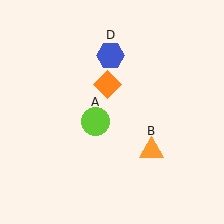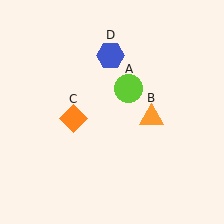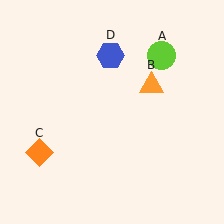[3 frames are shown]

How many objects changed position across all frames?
3 objects changed position: lime circle (object A), orange triangle (object B), orange diamond (object C).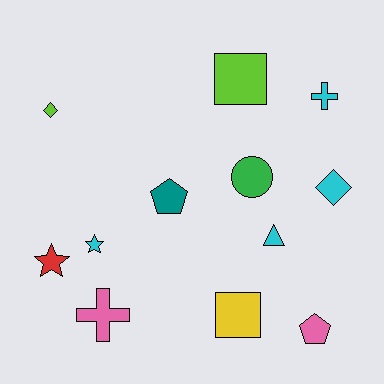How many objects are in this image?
There are 12 objects.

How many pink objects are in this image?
There are 2 pink objects.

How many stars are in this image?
There are 2 stars.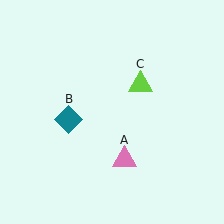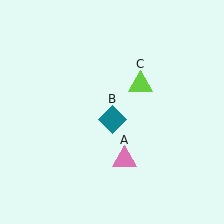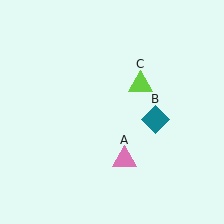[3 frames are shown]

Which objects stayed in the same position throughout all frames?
Pink triangle (object A) and lime triangle (object C) remained stationary.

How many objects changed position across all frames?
1 object changed position: teal diamond (object B).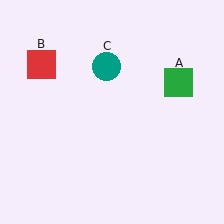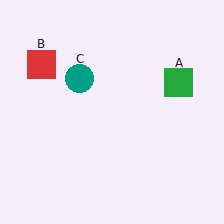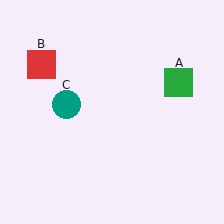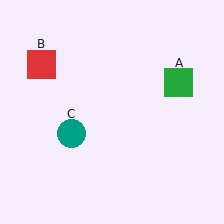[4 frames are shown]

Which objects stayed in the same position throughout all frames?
Green square (object A) and red square (object B) remained stationary.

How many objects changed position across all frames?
1 object changed position: teal circle (object C).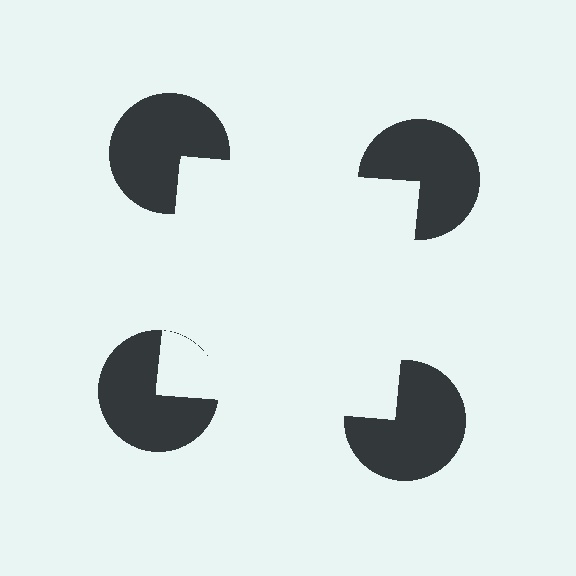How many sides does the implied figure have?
4 sides.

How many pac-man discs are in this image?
There are 4 — one at each vertex of the illusory square.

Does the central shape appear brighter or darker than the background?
It typically appears slightly brighter than the background, even though no actual brightness change is drawn.